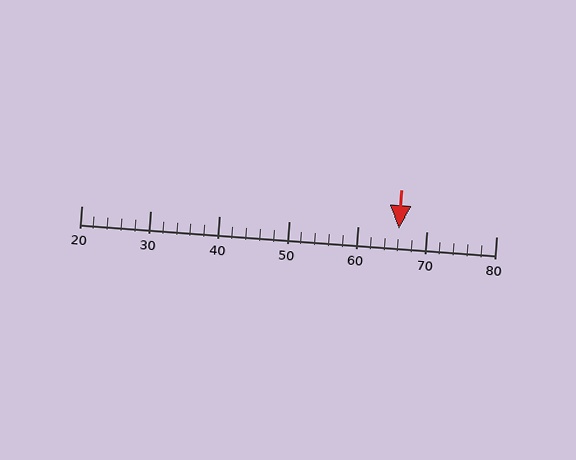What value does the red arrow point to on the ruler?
The red arrow points to approximately 66.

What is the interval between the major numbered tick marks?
The major tick marks are spaced 10 units apart.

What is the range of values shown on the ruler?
The ruler shows values from 20 to 80.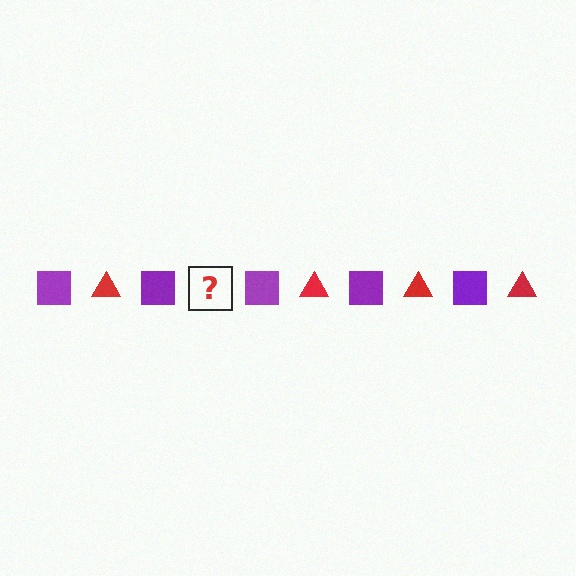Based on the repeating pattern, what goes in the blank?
The blank should be a red triangle.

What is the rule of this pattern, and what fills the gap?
The rule is that the pattern alternates between purple square and red triangle. The gap should be filled with a red triangle.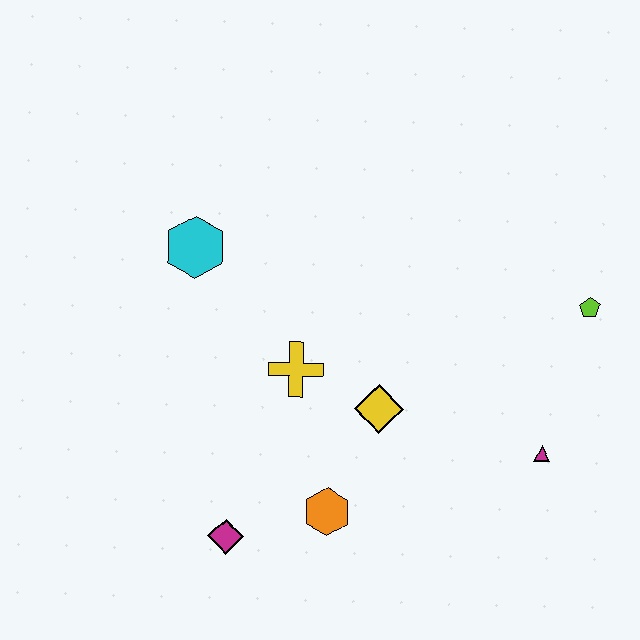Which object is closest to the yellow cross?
The yellow diamond is closest to the yellow cross.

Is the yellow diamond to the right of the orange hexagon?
Yes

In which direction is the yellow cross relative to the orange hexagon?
The yellow cross is above the orange hexagon.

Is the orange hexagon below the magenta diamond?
No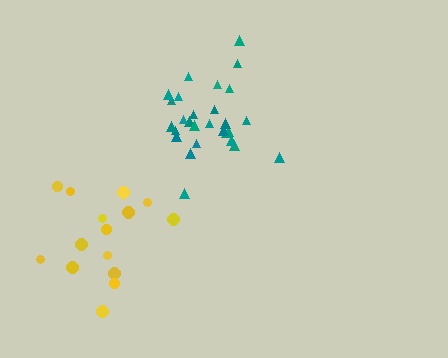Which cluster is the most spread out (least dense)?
Yellow.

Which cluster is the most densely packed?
Teal.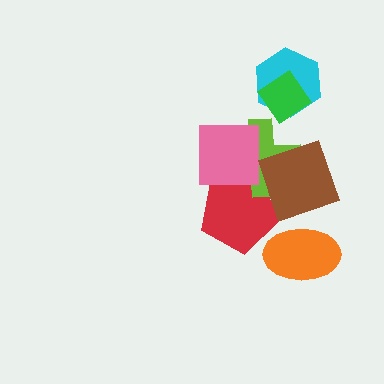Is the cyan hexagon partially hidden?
Yes, it is partially covered by another shape.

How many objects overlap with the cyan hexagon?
1 object overlaps with the cyan hexagon.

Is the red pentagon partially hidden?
Yes, it is partially covered by another shape.